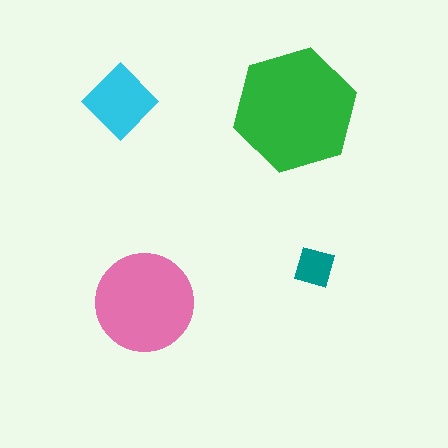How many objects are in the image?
There are 4 objects in the image.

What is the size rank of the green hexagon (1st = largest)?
1st.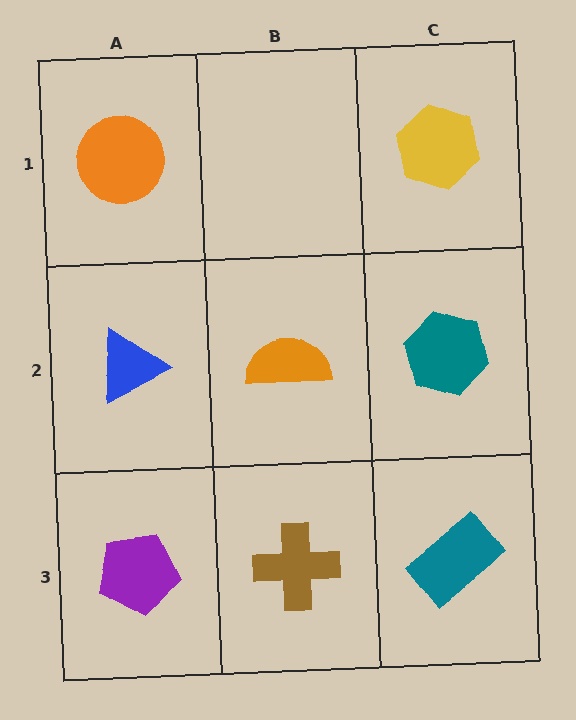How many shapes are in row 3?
3 shapes.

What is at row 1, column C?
A yellow hexagon.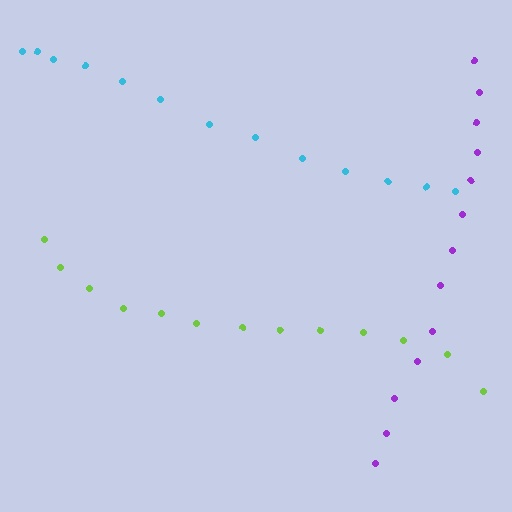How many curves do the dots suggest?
There are 3 distinct paths.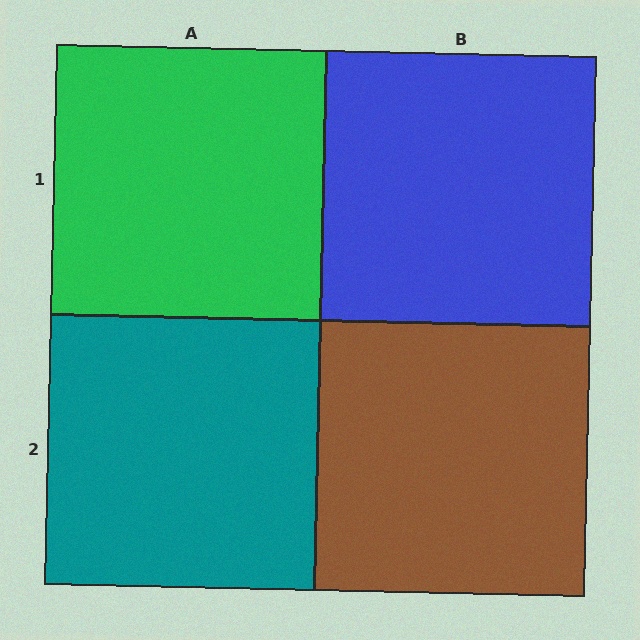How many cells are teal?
1 cell is teal.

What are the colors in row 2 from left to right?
Teal, brown.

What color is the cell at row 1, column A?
Green.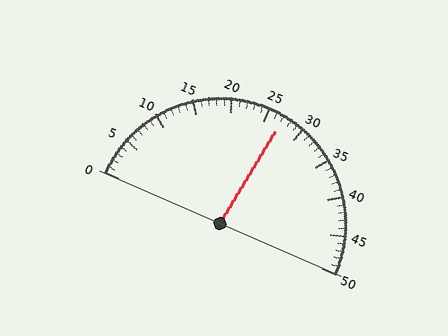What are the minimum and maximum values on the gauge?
The gauge ranges from 0 to 50.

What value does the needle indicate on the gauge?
The needle indicates approximately 27.